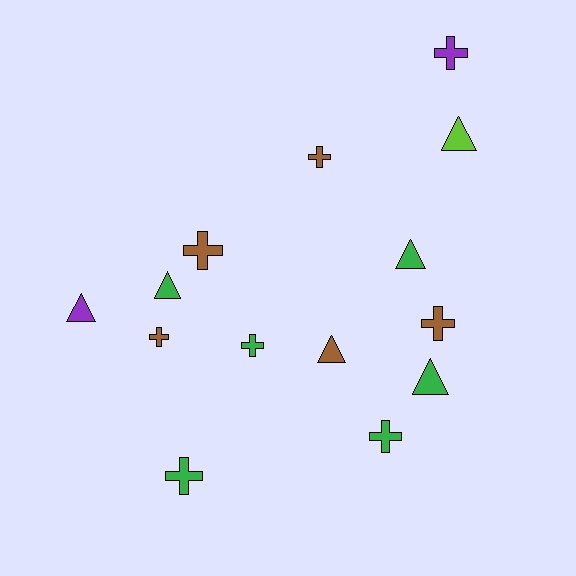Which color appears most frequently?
Green, with 6 objects.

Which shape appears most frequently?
Cross, with 8 objects.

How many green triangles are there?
There are 3 green triangles.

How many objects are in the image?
There are 14 objects.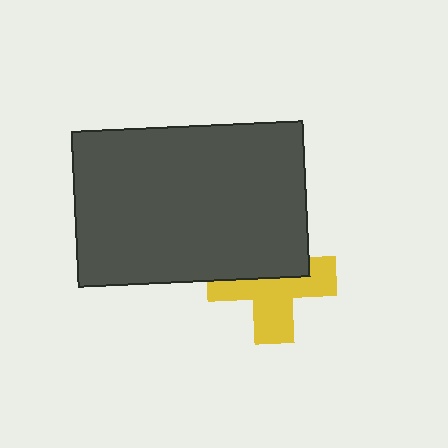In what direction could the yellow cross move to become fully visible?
The yellow cross could move down. That would shift it out from behind the dark gray rectangle entirely.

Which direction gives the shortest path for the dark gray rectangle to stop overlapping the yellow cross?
Moving up gives the shortest separation.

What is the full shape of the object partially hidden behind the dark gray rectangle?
The partially hidden object is a yellow cross.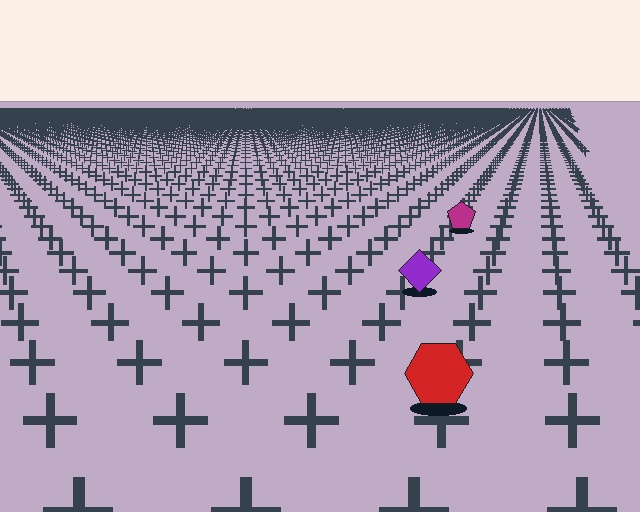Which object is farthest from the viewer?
The magenta pentagon is farthest from the viewer. It appears smaller and the ground texture around it is denser.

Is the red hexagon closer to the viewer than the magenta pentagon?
Yes. The red hexagon is closer — you can tell from the texture gradient: the ground texture is coarser near it.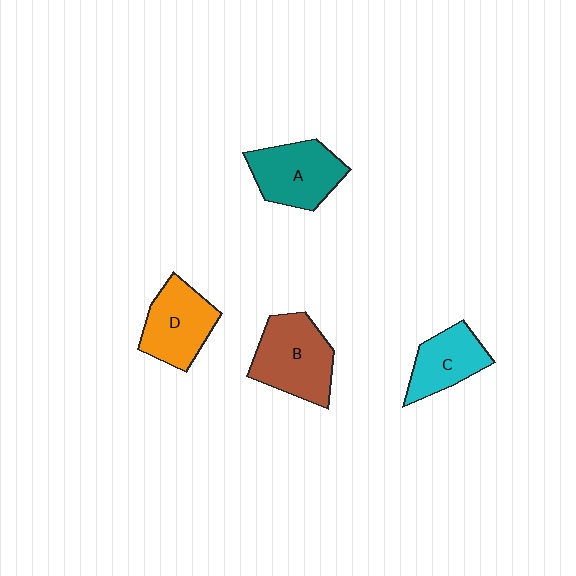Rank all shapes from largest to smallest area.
From largest to smallest: B (brown), A (teal), D (orange), C (cyan).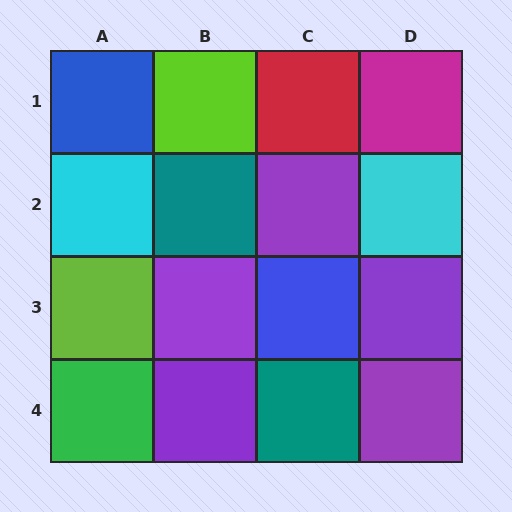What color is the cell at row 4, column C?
Teal.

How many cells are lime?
2 cells are lime.